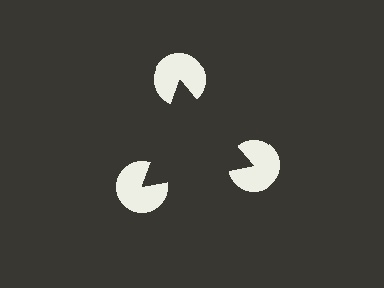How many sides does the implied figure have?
3 sides.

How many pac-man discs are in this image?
There are 3 — one at each vertex of the illusory triangle.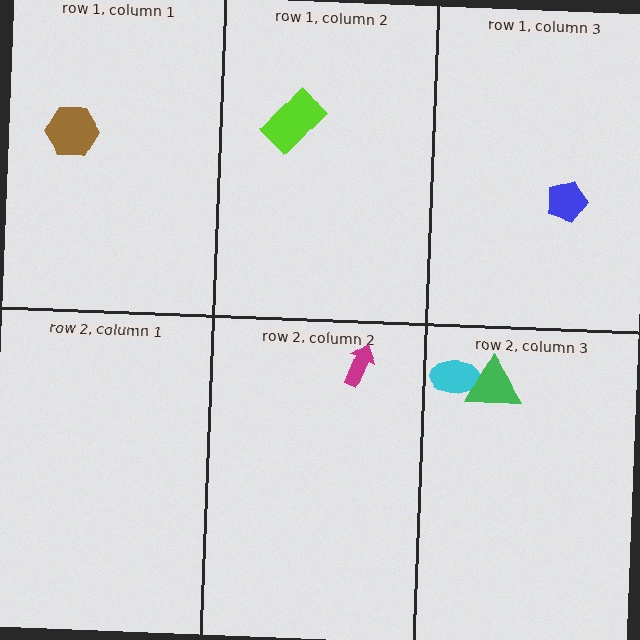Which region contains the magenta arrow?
The row 2, column 2 region.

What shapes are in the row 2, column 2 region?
The magenta arrow.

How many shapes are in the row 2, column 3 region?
2.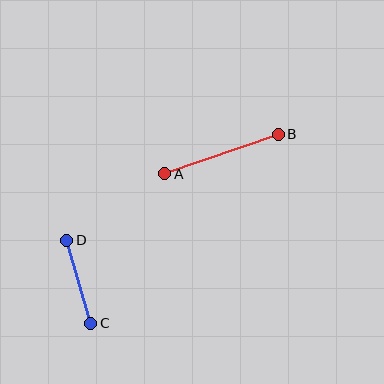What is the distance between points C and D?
The distance is approximately 86 pixels.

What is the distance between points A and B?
The distance is approximately 120 pixels.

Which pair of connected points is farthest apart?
Points A and B are farthest apart.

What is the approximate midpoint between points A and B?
The midpoint is at approximately (222, 154) pixels.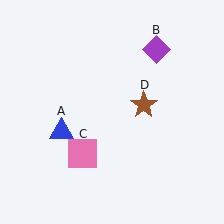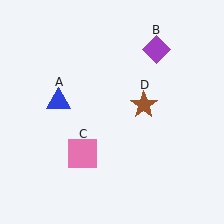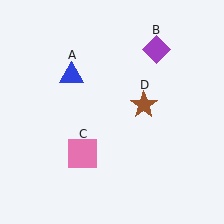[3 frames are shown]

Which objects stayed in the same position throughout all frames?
Purple diamond (object B) and pink square (object C) and brown star (object D) remained stationary.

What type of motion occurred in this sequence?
The blue triangle (object A) rotated clockwise around the center of the scene.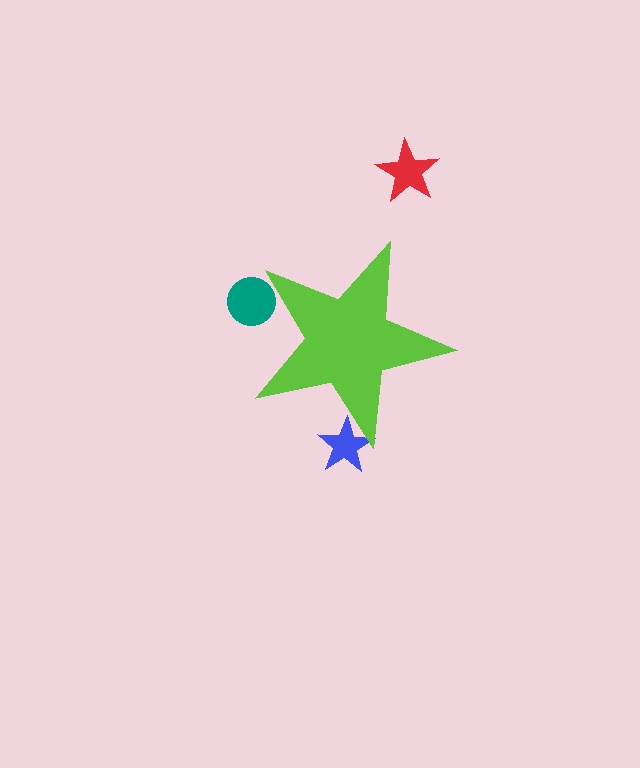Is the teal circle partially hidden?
Yes, the teal circle is partially hidden behind the lime star.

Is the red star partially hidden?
No, the red star is fully visible.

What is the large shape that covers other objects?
A lime star.